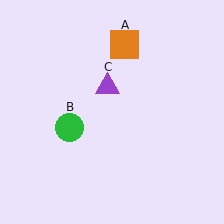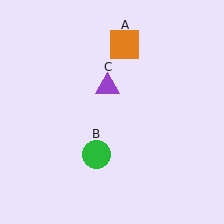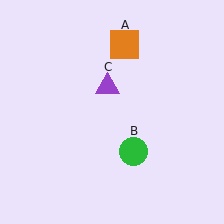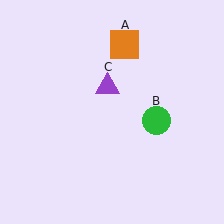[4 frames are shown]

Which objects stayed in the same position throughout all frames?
Orange square (object A) and purple triangle (object C) remained stationary.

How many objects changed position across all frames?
1 object changed position: green circle (object B).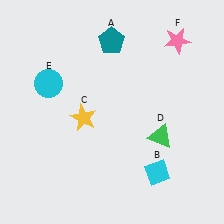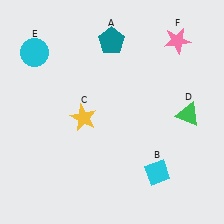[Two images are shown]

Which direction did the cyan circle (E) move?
The cyan circle (E) moved up.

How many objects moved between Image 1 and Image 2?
2 objects moved between the two images.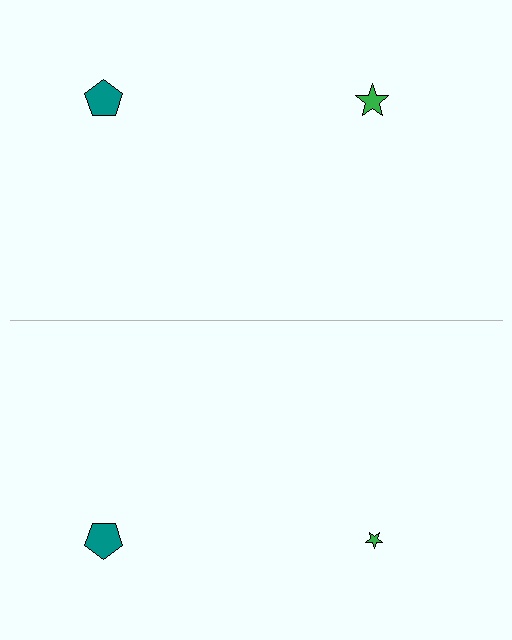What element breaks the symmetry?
The green star on the bottom side has a different size than its mirror counterpart.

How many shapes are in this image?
There are 4 shapes in this image.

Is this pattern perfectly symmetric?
No, the pattern is not perfectly symmetric. The green star on the bottom side has a different size than its mirror counterpart.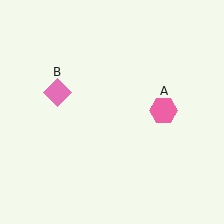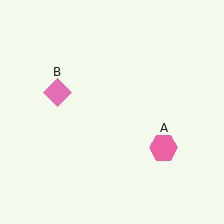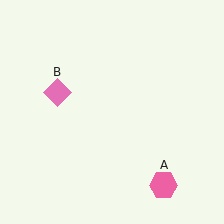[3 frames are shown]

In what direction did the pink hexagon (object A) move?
The pink hexagon (object A) moved down.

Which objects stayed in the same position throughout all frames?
Pink diamond (object B) remained stationary.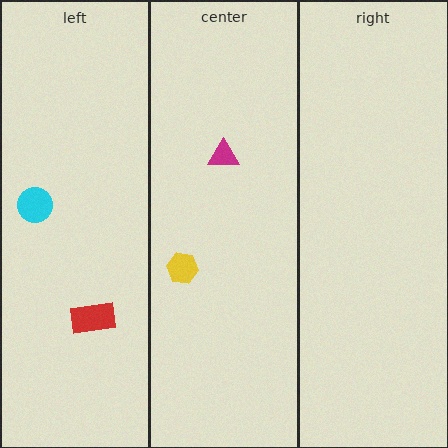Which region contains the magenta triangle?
The center region.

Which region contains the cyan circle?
The left region.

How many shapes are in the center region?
2.